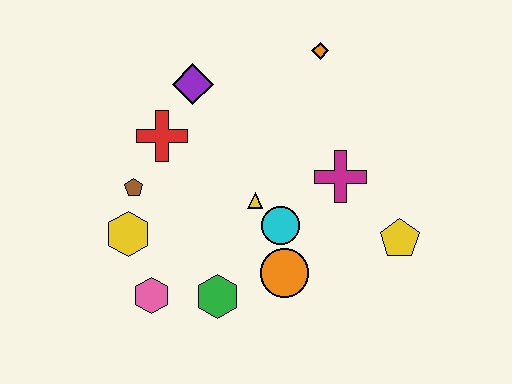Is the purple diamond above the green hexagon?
Yes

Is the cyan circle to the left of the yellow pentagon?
Yes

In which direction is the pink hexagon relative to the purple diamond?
The pink hexagon is below the purple diamond.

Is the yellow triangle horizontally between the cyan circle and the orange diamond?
No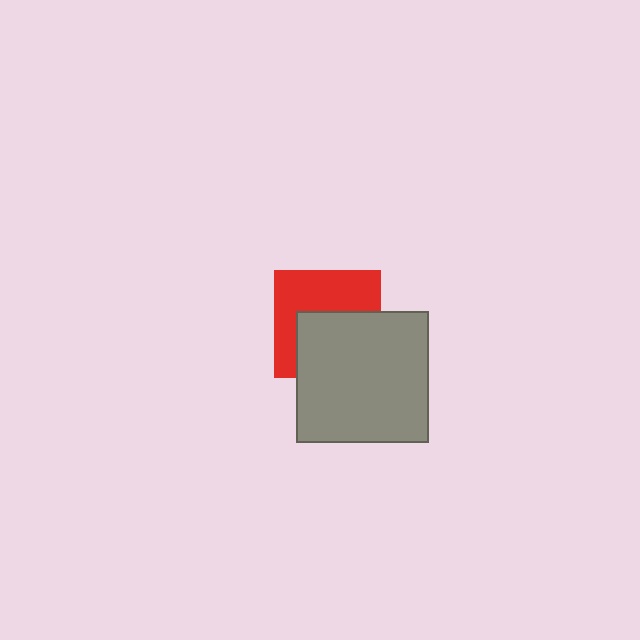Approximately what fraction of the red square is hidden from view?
Roughly 49% of the red square is hidden behind the gray square.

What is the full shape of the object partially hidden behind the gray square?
The partially hidden object is a red square.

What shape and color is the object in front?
The object in front is a gray square.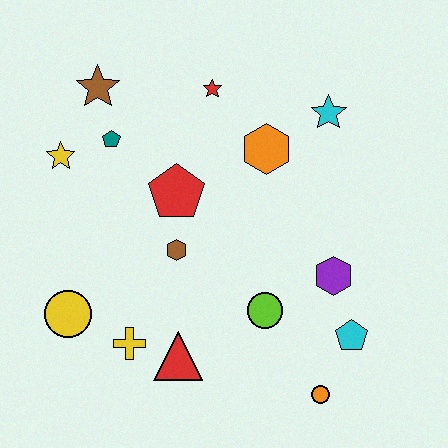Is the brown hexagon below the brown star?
Yes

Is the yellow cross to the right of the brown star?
Yes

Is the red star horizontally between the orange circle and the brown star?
Yes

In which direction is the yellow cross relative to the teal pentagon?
The yellow cross is below the teal pentagon.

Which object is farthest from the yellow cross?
The cyan star is farthest from the yellow cross.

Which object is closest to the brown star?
The teal pentagon is closest to the brown star.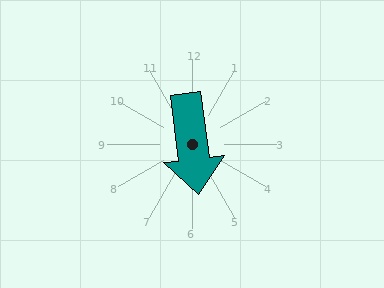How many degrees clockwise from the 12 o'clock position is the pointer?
Approximately 173 degrees.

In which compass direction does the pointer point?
South.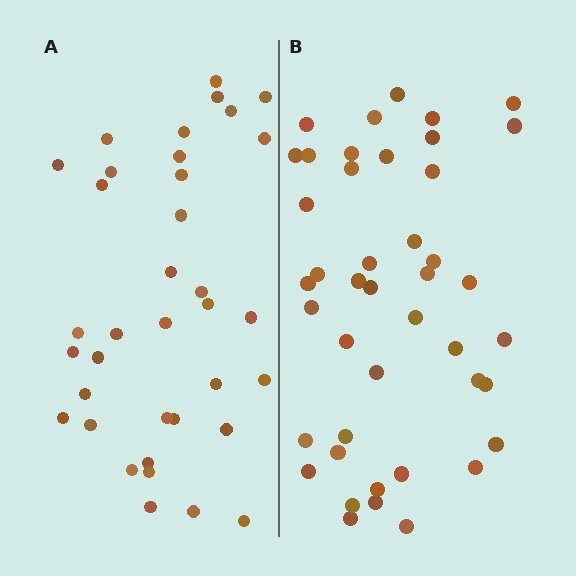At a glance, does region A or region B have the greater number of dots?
Region B (the right region) has more dots.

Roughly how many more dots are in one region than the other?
Region B has roughly 8 or so more dots than region A.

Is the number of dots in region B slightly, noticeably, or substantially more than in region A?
Region B has only slightly more — the two regions are fairly close. The ratio is roughly 1.2 to 1.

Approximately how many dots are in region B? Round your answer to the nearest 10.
About 40 dots. (The exact count is 43, which rounds to 40.)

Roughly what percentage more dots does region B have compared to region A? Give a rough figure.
About 20% more.